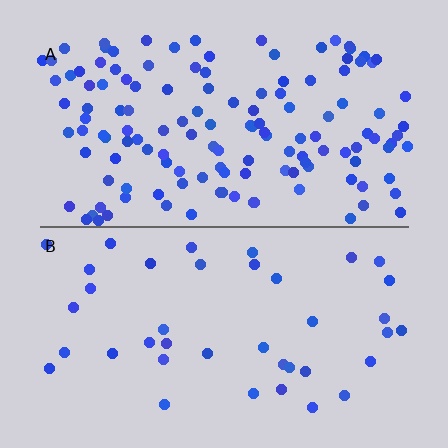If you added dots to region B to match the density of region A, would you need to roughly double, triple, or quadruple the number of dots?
Approximately triple.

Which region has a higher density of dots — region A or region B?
A (the top).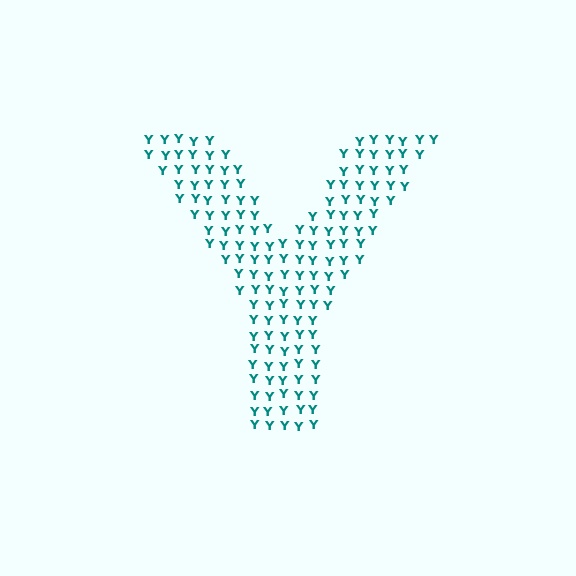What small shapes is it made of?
It is made of small letter Y's.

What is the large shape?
The large shape is the letter Y.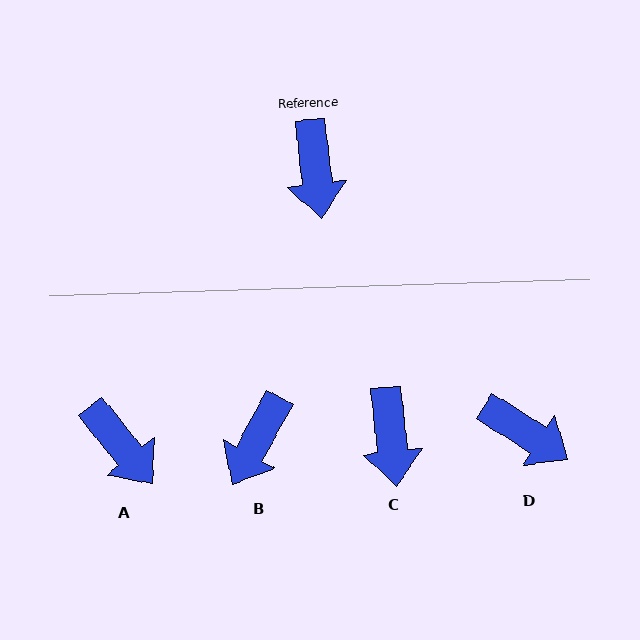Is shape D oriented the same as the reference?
No, it is off by about 51 degrees.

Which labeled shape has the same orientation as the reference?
C.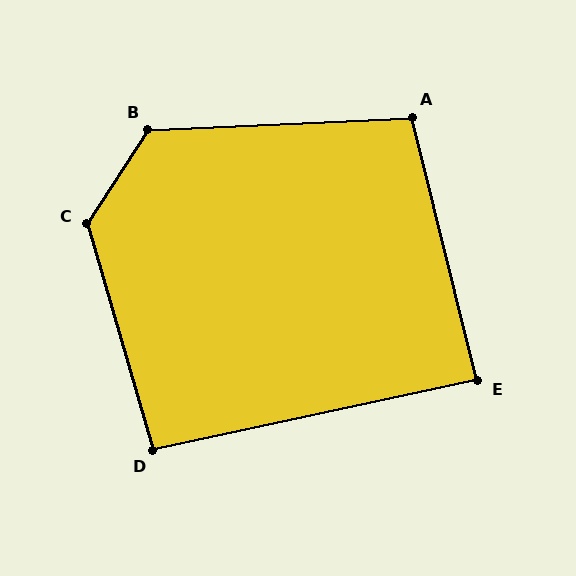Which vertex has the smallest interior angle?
E, at approximately 88 degrees.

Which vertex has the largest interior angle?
C, at approximately 131 degrees.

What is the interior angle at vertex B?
Approximately 126 degrees (obtuse).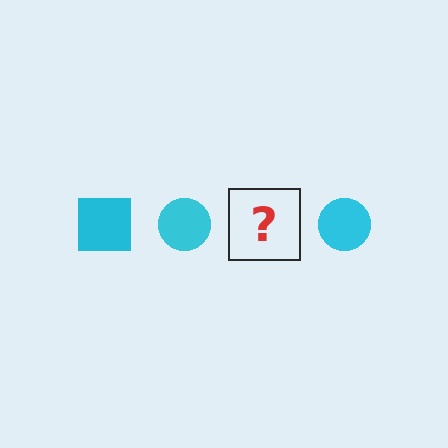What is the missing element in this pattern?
The missing element is a cyan square.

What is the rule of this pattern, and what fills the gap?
The rule is that the pattern cycles through square, circle shapes in cyan. The gap should be filled with a cyan square.